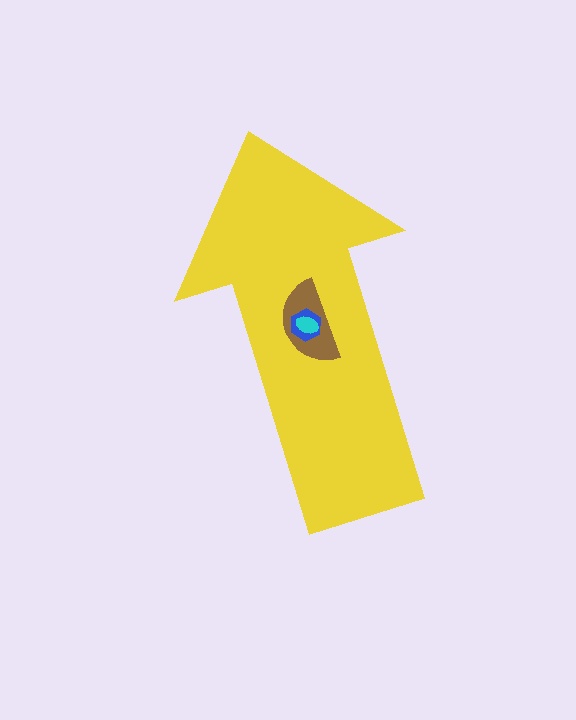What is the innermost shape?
The cyan ellipse.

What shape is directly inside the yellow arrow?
The brown semicircle.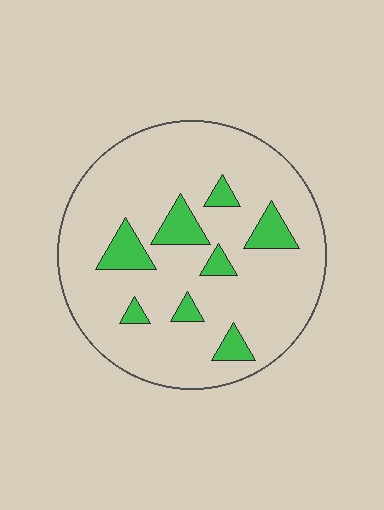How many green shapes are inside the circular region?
8.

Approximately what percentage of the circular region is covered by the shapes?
Approximately 15%.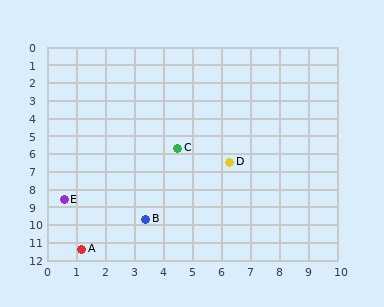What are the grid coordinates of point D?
Point D is at approximately (6.3, 6.5).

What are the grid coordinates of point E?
Point E is at approximately (0.6, 8.6).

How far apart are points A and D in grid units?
Points A and D are about 7.1 grid units apart.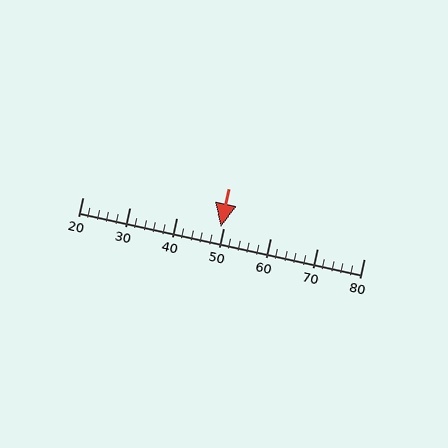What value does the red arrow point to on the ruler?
The red arrow points to approximately 49.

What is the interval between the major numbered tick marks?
The major tick marks are spaced 10 units apart.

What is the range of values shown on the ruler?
The ruler shows values from 20 to 80.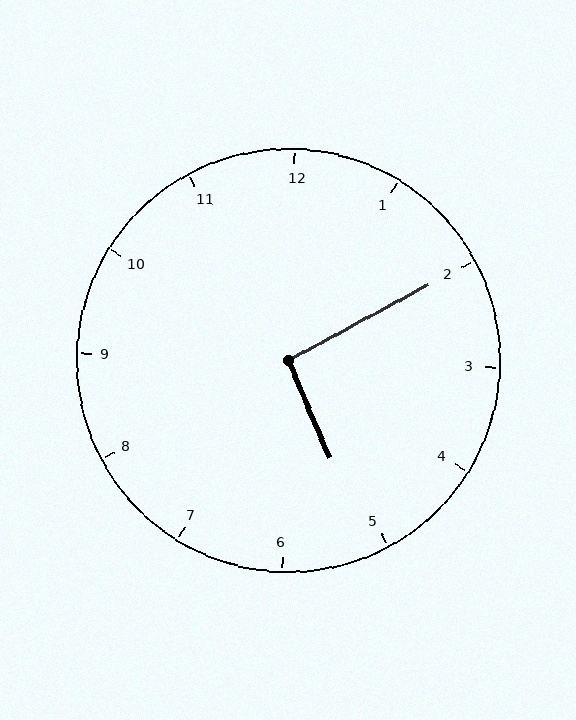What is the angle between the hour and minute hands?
Approximately 95 degrees.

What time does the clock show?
5:10.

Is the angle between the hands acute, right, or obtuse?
It is right.